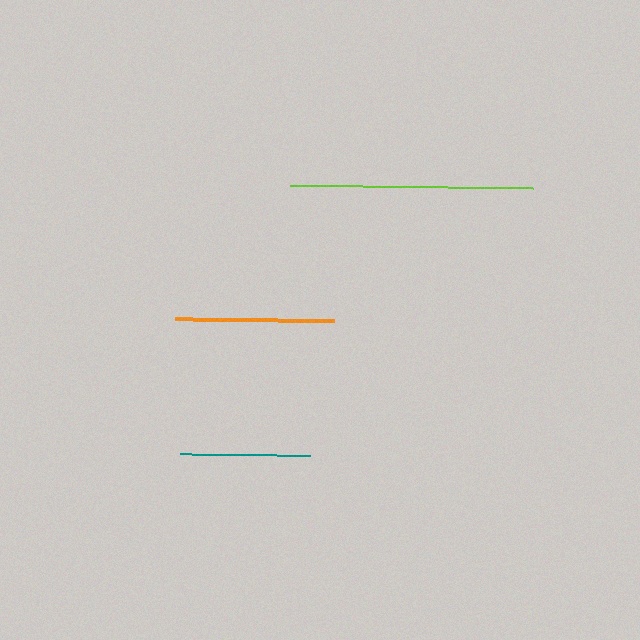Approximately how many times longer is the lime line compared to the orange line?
The lime line is approximately 1.5 times the length of the orange line.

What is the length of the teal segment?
The teal segment is approximately 130 pixels long.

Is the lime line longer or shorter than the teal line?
The lime line is longer than the teal line.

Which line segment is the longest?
The lime line is the longest at approximately 242 pixels.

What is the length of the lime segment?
The lime segment is approximately 242 pixels long.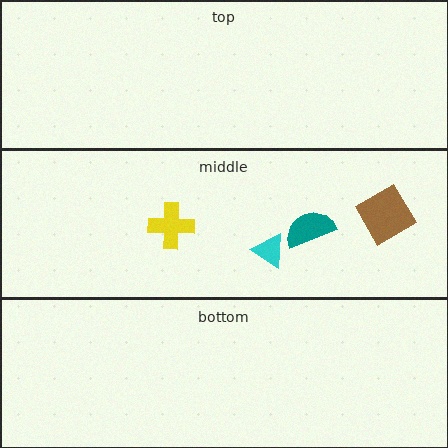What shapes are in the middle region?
The yellow cross, the brown diamond, the teal semicircle, the cyan triangle.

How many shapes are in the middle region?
4.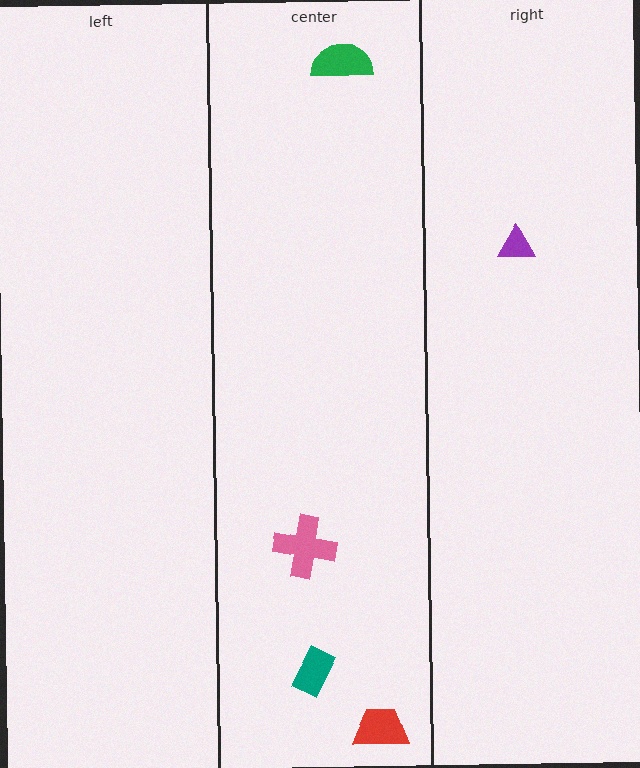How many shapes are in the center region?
4.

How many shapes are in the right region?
1.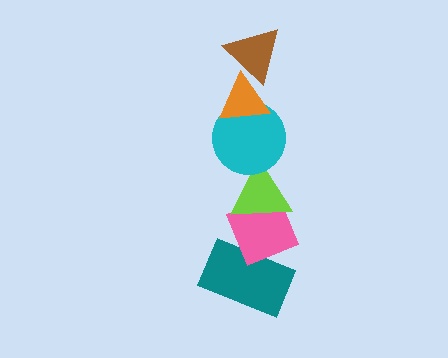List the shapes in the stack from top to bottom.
From top to bottom: the brown triangle, the orange triangle, the cyan circle, the lime triangle, the pink diamond, the teal rectangle.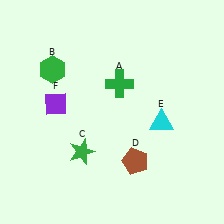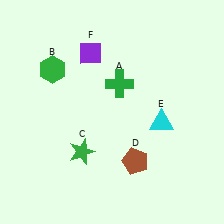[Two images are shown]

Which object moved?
The purple diamond (F) moved up.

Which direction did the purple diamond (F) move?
The purple diamond (F) moved up.